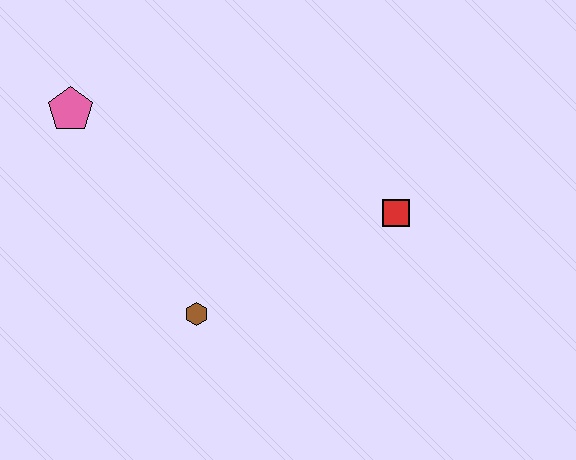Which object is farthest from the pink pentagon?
The red square is farthest from the pink pentagon.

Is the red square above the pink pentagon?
No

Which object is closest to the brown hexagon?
The red square is closest to the brown hexagon.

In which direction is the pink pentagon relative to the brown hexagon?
The pink pentagon is above the brown hexagon.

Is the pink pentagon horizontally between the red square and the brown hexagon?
No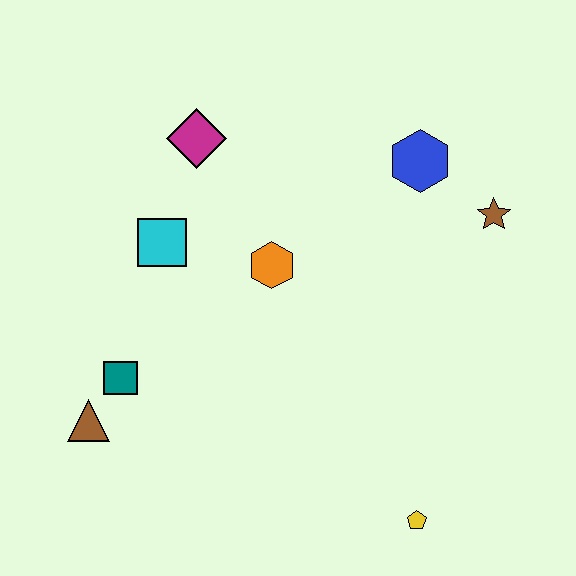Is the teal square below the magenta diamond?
Yes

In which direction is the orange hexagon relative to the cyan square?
The orange hexagon is to the right of the cyan square.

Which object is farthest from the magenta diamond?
The yellow pentagon is farthest from the magenta diamond.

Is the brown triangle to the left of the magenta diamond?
Yes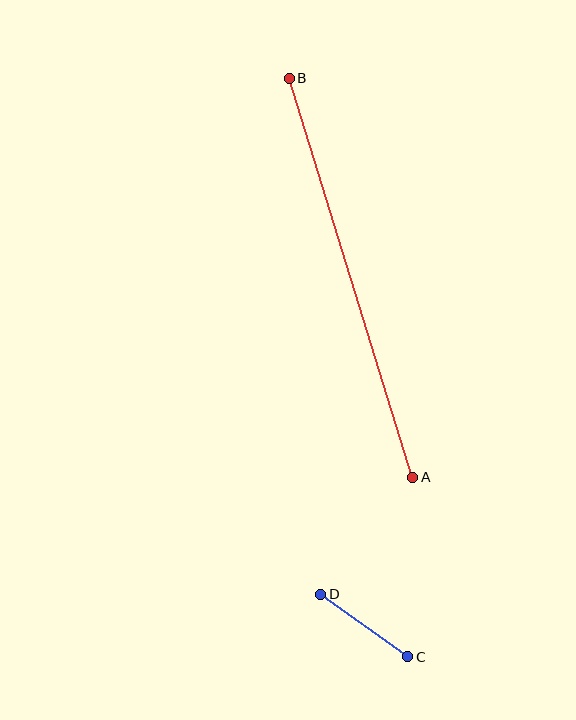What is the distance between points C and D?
The distance is approximately 107 pixels.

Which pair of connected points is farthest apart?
Points A and B are farthest apart.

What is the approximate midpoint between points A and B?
The midpoint is at approximately (351, 278) pixels.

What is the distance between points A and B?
The distance is approximately 417 pixels.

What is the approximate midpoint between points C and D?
The midpoint is at approximately (364, 625) pixels.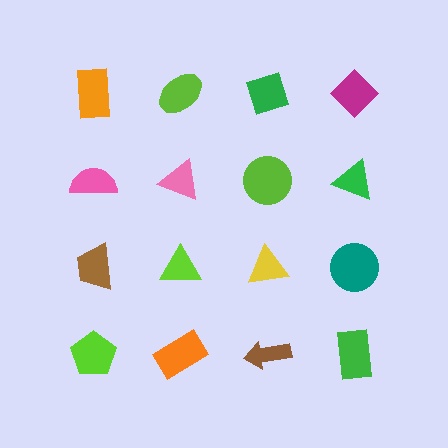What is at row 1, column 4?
A magenta diamond.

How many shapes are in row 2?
4 shapes.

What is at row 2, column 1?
A pink semicircle.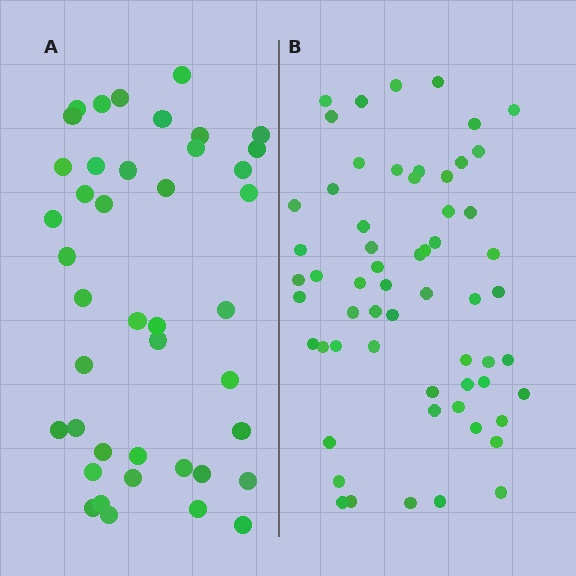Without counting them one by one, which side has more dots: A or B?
Region B (the right region) has more dots.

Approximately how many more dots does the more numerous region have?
Region B has approximately 20 more dots than region A.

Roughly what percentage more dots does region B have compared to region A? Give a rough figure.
About 45% more.